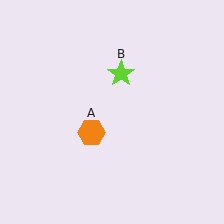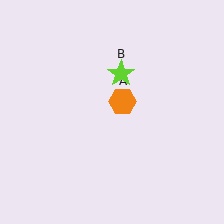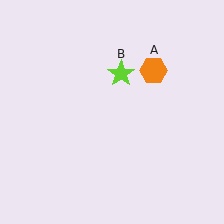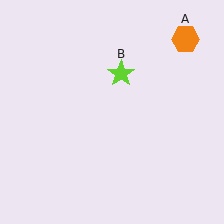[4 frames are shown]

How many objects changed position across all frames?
1 object changed position: orange hexagon (object A).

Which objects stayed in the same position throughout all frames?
Lime star (object B) remained stationary.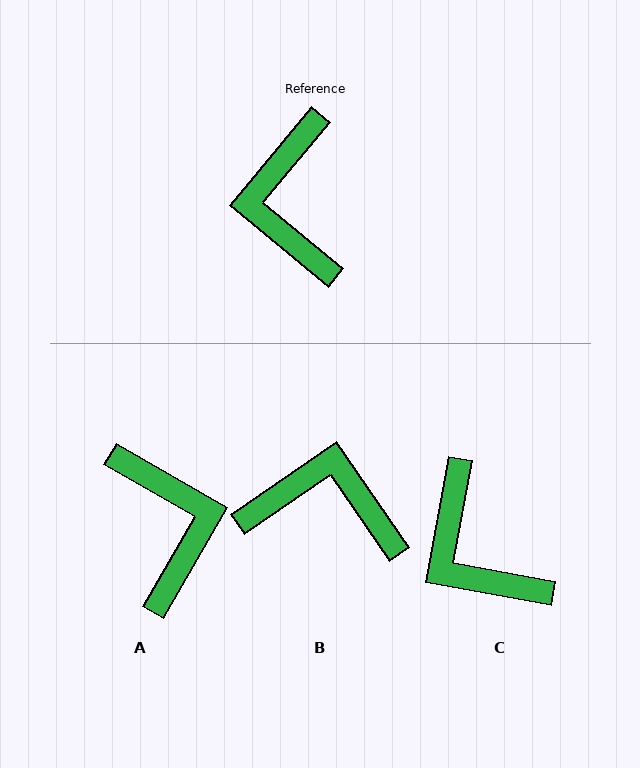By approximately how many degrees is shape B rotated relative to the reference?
Approximately 106 degrees clockwise.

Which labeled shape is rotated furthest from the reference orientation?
A, about 170 degrees away.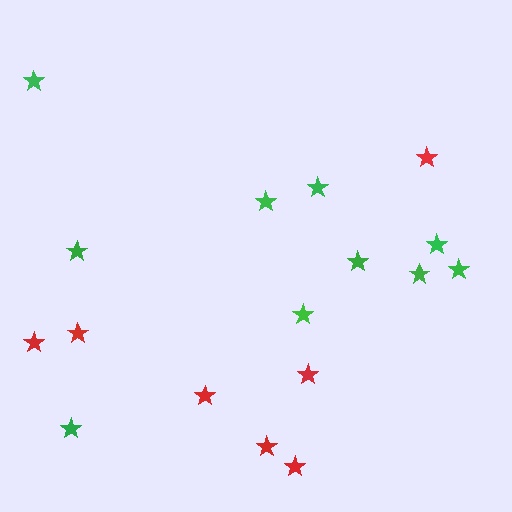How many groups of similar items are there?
There are 2 groups: one group of green stars (10) and one group of red stars (7).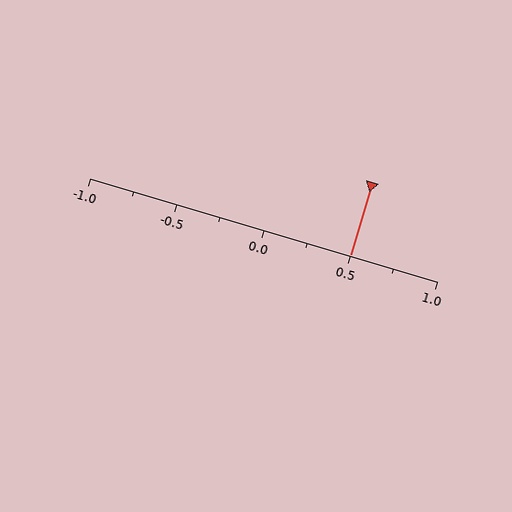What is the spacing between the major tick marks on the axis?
The major ticks are spaced 0.5 apart.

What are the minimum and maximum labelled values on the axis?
The axis runs from -1.0 to 1.0.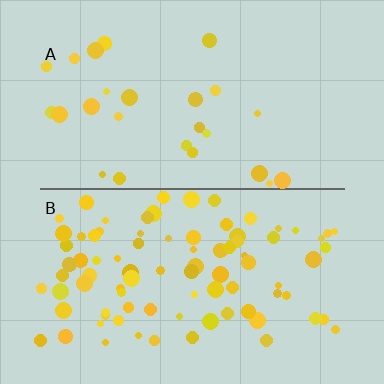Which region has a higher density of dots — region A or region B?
B (the bottom).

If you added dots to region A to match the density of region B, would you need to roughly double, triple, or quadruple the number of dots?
Approximately triple.